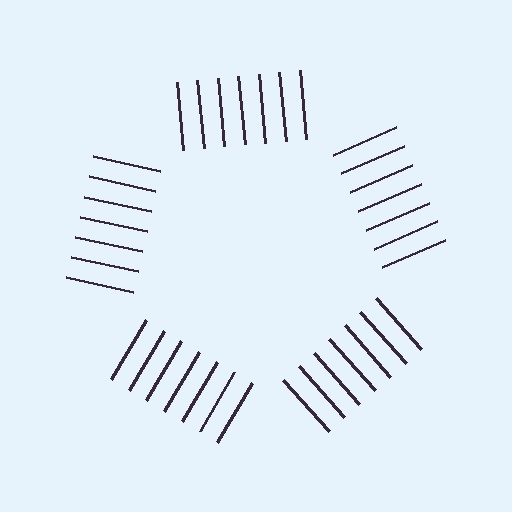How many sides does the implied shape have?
5 sides — the line-ends trace a pentagon.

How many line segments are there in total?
35 — 7 along each of the 5 edges.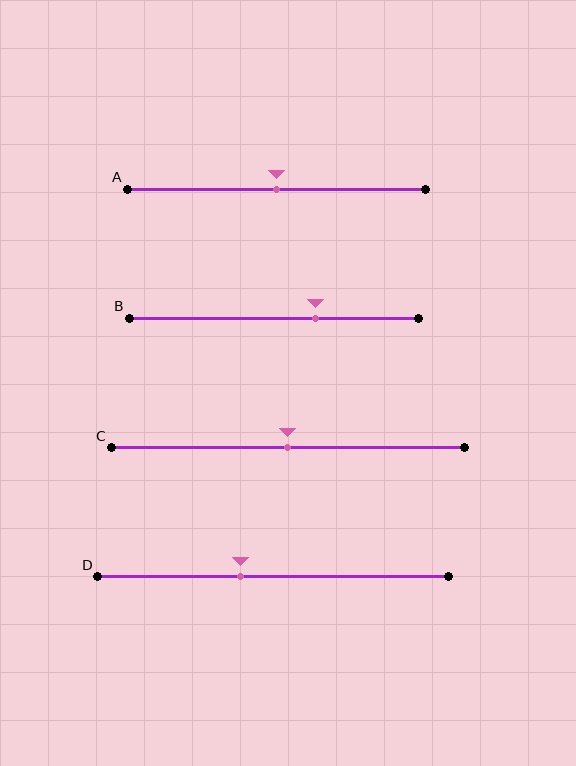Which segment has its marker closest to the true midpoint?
Segment A has its marker closest to the true midpoint.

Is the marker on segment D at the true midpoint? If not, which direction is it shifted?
No, the marker on segment D is shifted to the left by about 9% of the segment length.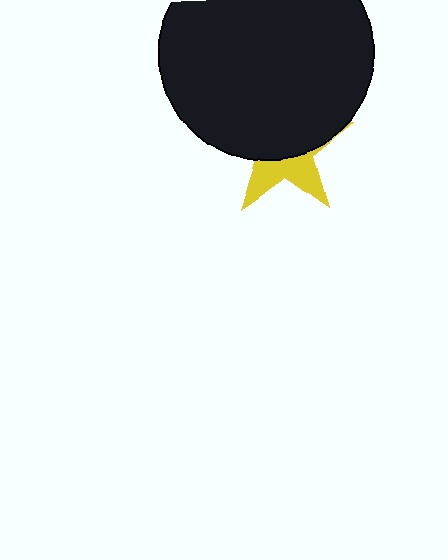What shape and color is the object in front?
The object in front is a black circle.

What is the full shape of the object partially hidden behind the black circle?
The partially hidden object is a yellow star.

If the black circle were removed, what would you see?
You would see the complete yellow star.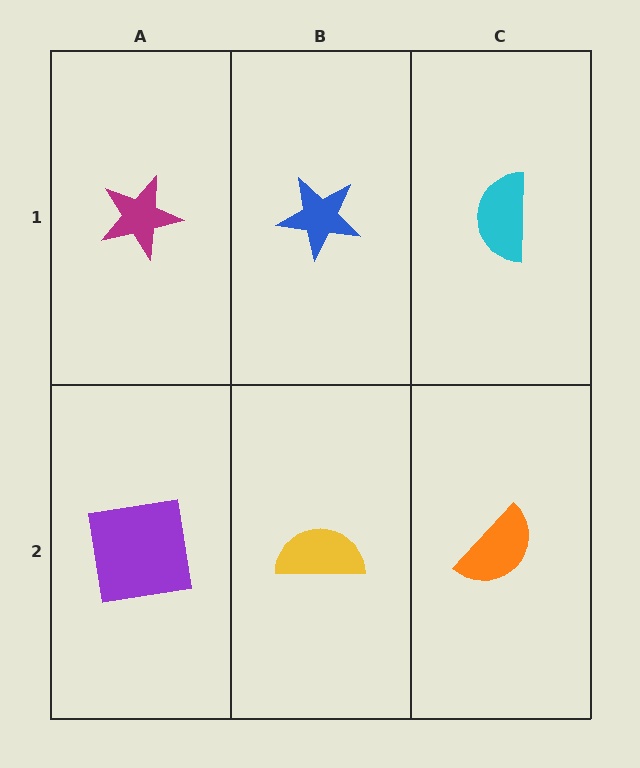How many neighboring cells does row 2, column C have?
2.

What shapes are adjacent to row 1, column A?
A purple square (row 2, column A), a blue star (row 1, column B).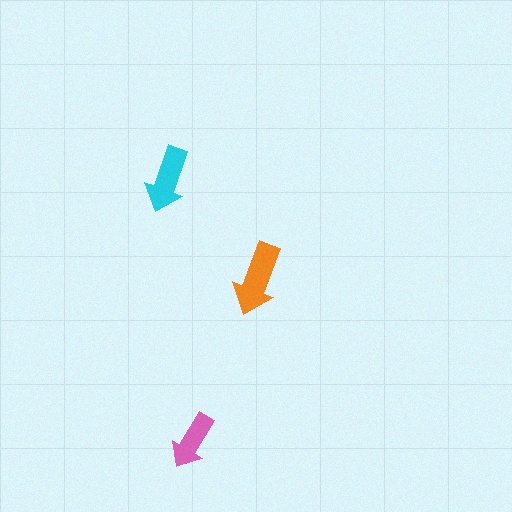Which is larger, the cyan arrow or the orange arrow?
The orange one.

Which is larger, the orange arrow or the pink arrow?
The orange one.